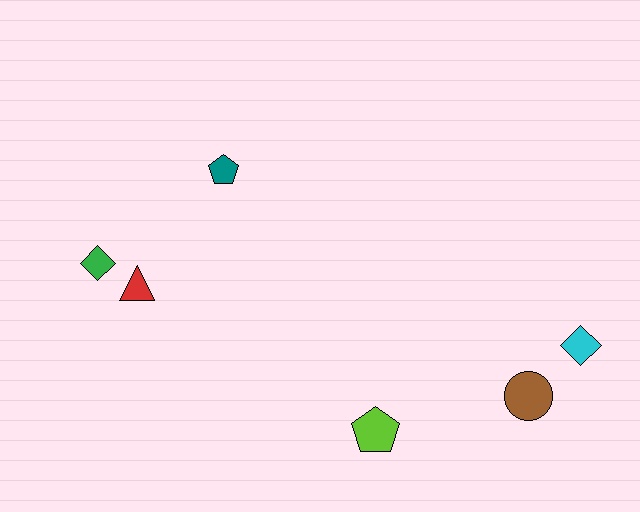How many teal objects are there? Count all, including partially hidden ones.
There is 1 teal object.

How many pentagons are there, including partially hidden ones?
There are 2 pentagons.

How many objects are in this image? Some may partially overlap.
There are 6 objects.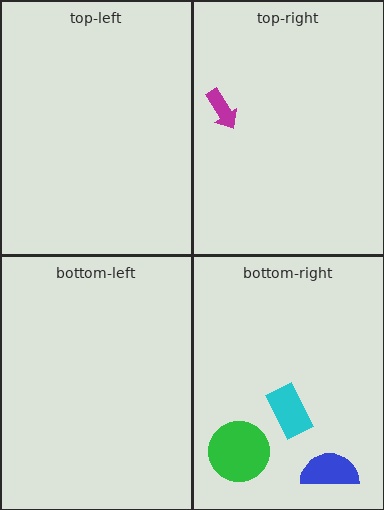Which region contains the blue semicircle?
The bottom-right region.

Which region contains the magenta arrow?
The top-right region.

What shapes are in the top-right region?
The magenta arrow.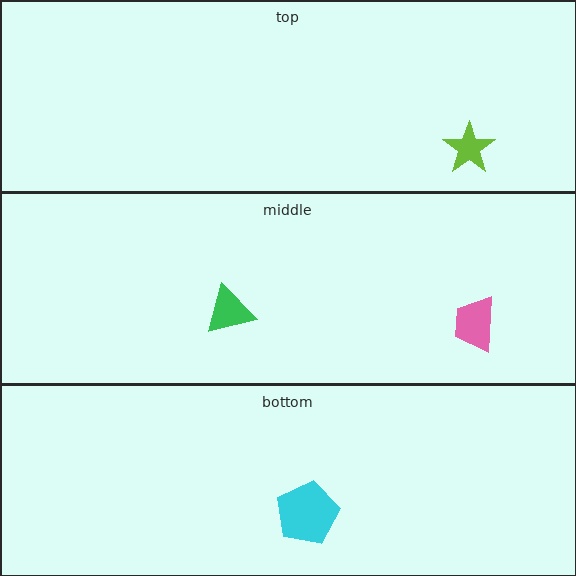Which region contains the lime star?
The top region.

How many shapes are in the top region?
1.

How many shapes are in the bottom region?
1.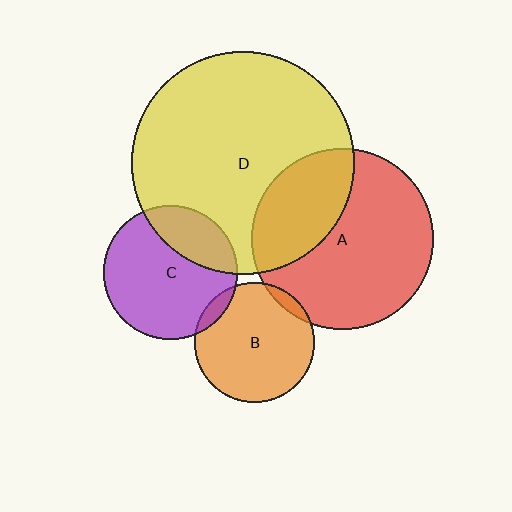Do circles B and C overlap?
Yes.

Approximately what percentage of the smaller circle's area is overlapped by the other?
Approximately 5%.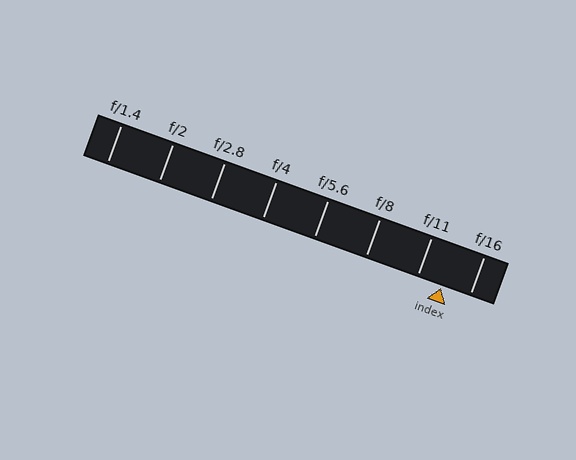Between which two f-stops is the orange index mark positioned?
The index mark is between f/11 and f/16.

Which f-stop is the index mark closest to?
The index mark is closest to f/11.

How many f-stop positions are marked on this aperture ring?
There are 8 f-stop positions marked.